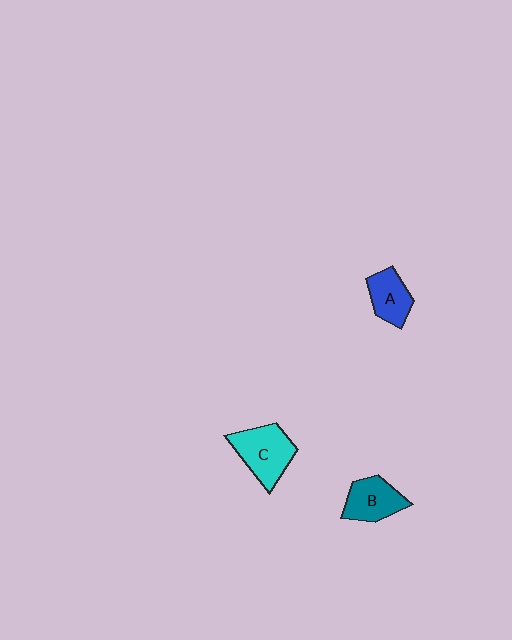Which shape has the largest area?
Shape C (cyan).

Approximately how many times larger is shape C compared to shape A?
Approximately 1.5 times.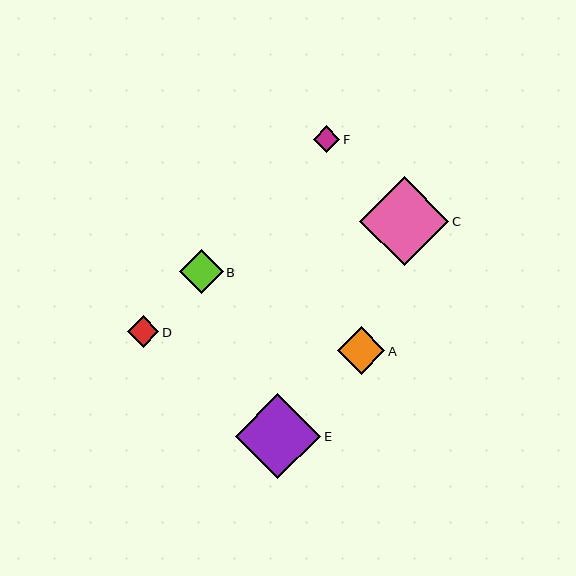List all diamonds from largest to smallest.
From largest to smallest: C, E, A, B, D, F.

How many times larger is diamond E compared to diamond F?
Diamond E is approximately 3.2 times the size of diamond F.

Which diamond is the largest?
Diamond C is the largest with a size of approximately 89 pixels.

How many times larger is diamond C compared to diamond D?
Diamond C is approximately 2.9 times the size of diamond D.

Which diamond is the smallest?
Diamond F is the smallest with a size of approximately 27 pixels.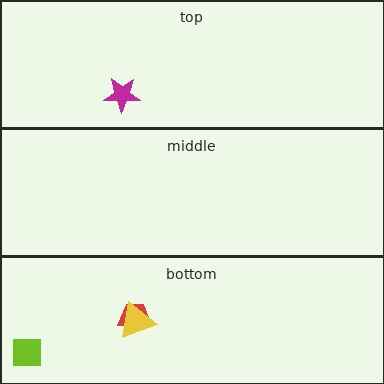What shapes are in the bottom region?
The lime square, the red trapezoid, the yellow triangle.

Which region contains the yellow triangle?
The bottom region.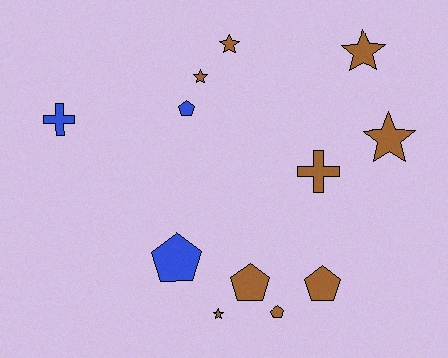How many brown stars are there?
There are 5 brown stars.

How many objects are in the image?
There are 12 objects.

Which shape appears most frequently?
Star, with 5 objects.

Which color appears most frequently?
Brown, with 9 objects.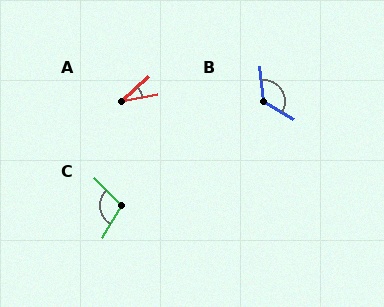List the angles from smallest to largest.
A (30°), C (105°), B (126°).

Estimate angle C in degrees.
Approximately 105 degrees.